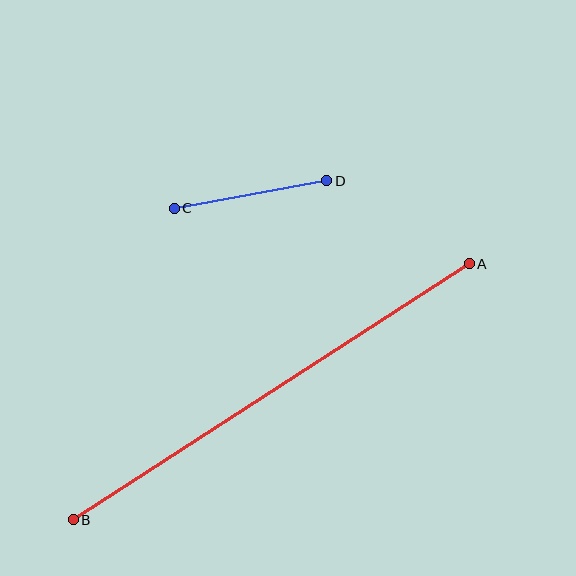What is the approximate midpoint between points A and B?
The midpoint is at approximately (271, 392) pixels.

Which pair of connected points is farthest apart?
Points A and B are farthest apart.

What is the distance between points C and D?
The distance is approximately 155 pixels.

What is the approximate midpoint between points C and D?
The midpoint is at approximately (251, 195) pixels.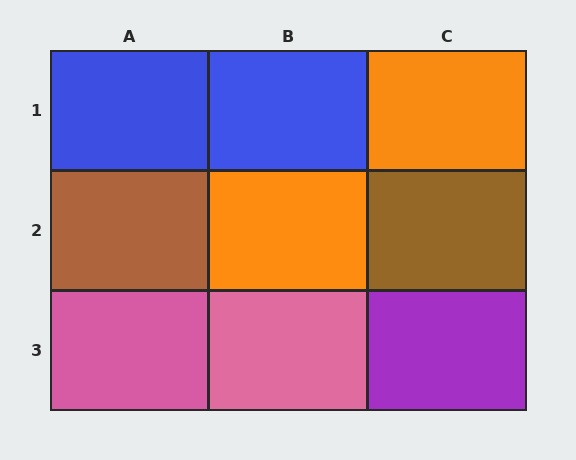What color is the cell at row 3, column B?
Pink.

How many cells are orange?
2 cells are orange.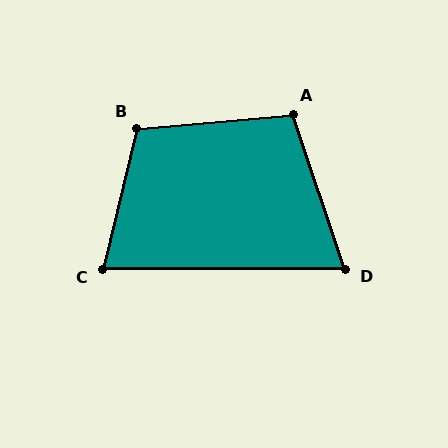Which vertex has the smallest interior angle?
D, at approximately 72 degrees.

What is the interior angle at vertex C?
Approximately 76 degrees (acute).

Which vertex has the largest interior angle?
B, at approximately 108 degrees.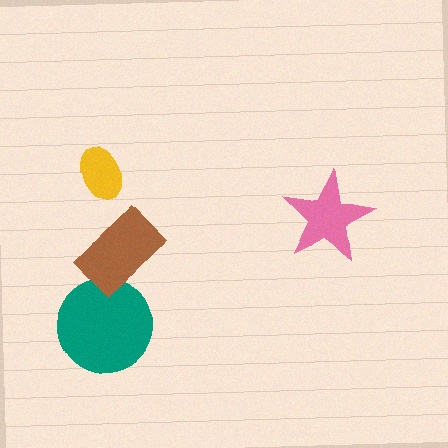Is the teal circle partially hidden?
Yes, it is partially covered by another shape.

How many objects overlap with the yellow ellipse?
0 objects overlap with the yellow ellipse.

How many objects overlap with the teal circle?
1 object overlaps with the teal circle.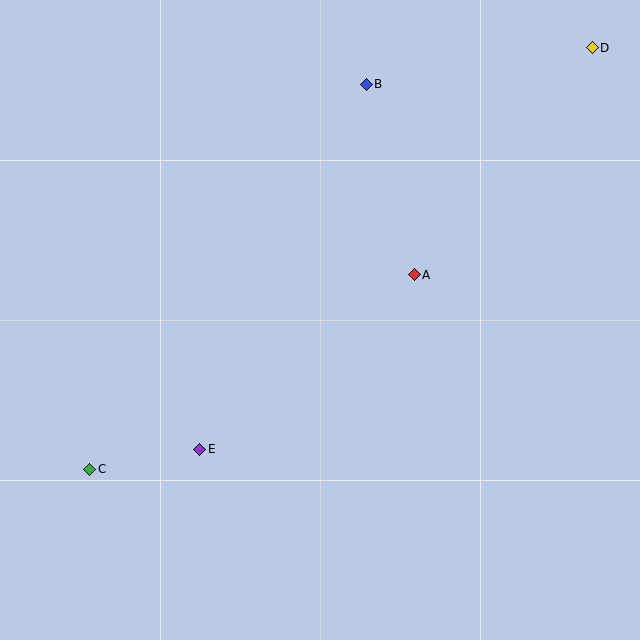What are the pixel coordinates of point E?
Point E is at (200, 449).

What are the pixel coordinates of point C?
Point C is at (90, 469).